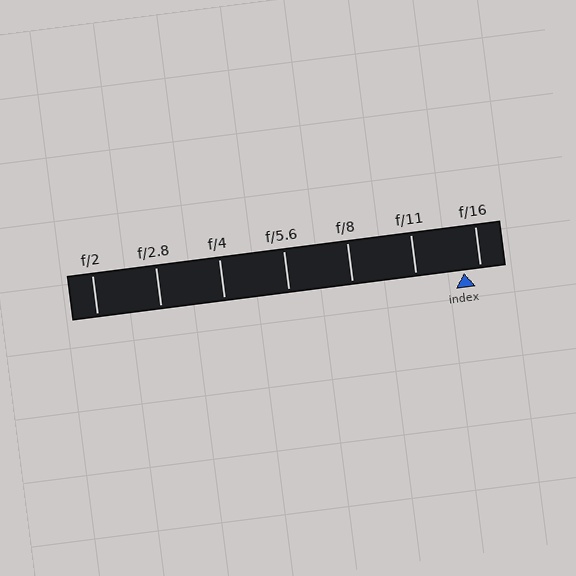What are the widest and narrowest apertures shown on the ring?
The widest aperture shown is f/2 and the narrowest is f/16.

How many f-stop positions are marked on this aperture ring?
There are 7 f-stop positions marked.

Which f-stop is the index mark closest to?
The index mark is closest to f/16.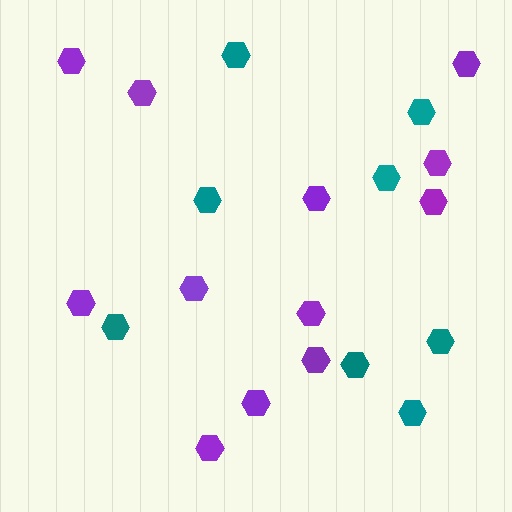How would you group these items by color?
There are 2 groups: one group of teal hexagons (8) and one group of purple hexagons (12).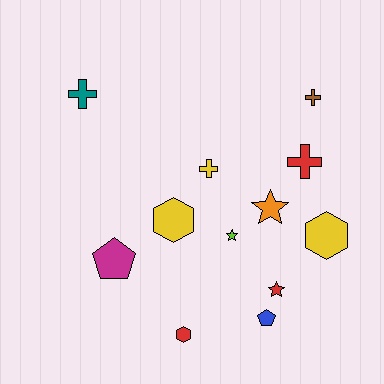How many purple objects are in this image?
There are no purple objects.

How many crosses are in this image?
There are 4 crosses.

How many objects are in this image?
There are 12 objects.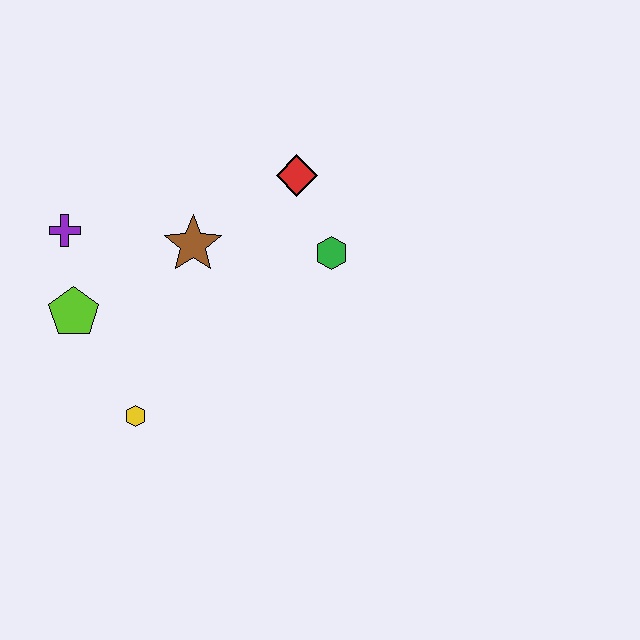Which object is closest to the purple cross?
The lime pentagon is closest to the purple cross.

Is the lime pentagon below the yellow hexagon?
No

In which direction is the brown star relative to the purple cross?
The brown star is to the right of the purple cross.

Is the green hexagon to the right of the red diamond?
Yes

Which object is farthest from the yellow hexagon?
The red diamond is farthest from the yellow hexagon.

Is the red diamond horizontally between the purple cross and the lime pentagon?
No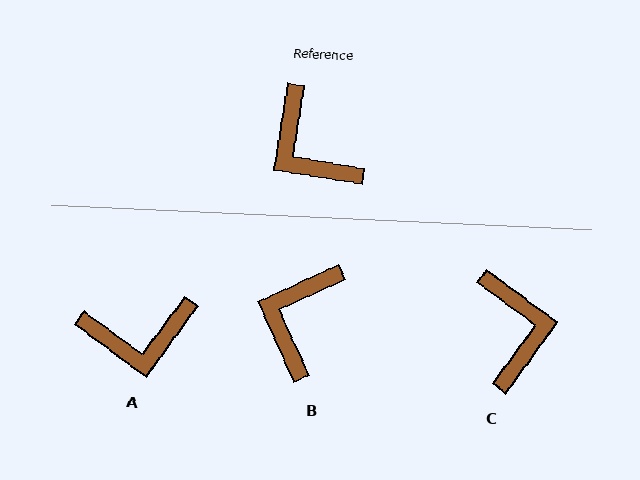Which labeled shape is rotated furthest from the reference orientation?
C, about 153 degrees away.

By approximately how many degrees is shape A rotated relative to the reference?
Approximately 63 degrees counter-clockwise.